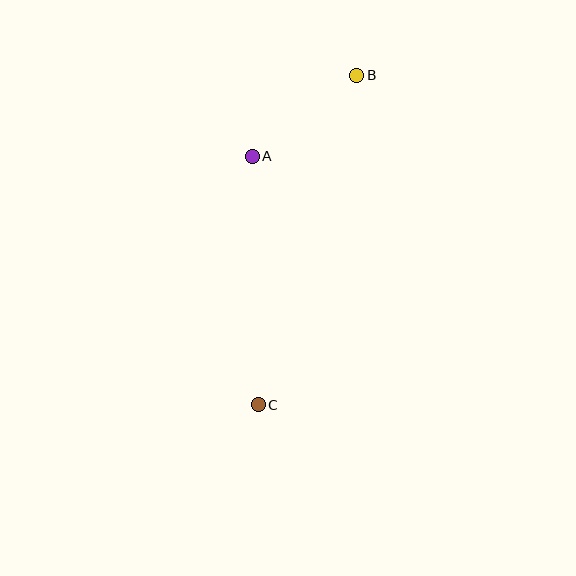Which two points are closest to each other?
Points A and B are closest to each other.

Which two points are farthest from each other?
Points B and C are farthest from each other.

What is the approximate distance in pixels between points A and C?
The distance between A and C is approximately 249 pixels.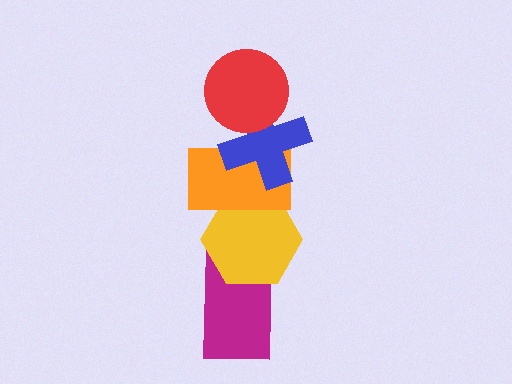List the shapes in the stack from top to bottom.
From top to bottom: the red circle, the blue cross, the orange rectangle, the yellow hexagon, the magenta rectangle.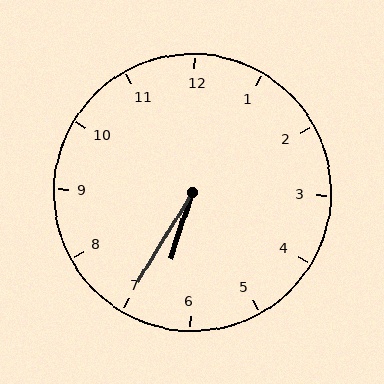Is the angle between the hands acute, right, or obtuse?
It is acute.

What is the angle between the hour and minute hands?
Approximately 12 degrees.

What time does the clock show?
6:35.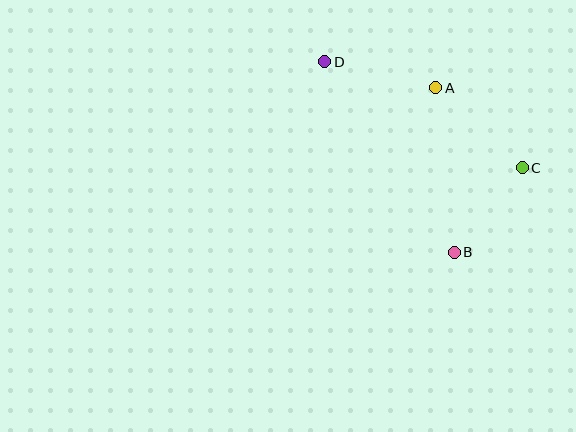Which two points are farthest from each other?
Points B and D are farthest from each other.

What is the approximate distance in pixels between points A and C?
The distance between A and C is approximately 118 pixels.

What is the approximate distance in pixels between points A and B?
The distance between A and B is approximately 166 pixels.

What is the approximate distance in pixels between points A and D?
The distance between A and D is approximately 114 pixels.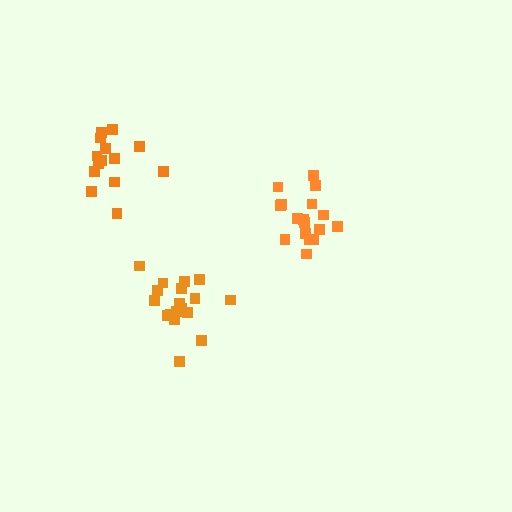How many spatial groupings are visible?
There are 3 spatial groupings.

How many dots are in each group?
Group 1: 17 dots, Group 2: 14 dots, Group 3: 18 dots (49 total).